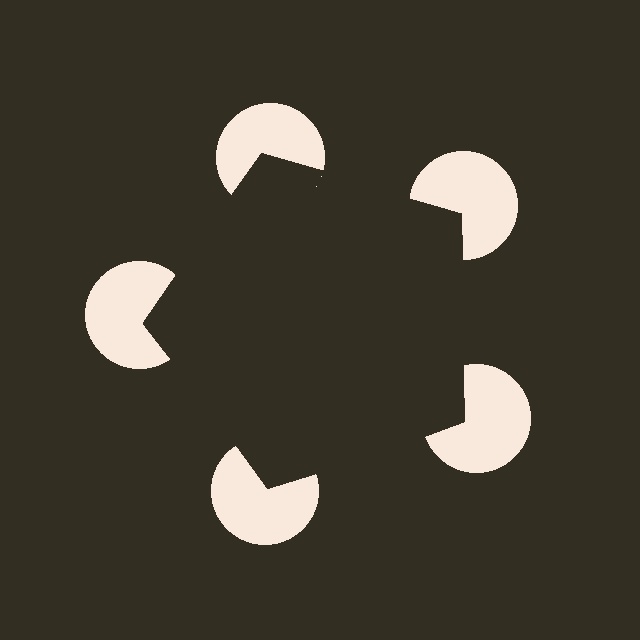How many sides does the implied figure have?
5 sides.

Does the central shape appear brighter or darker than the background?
It typically appears slightly darker than the background, even though no actual brightness change is drawn.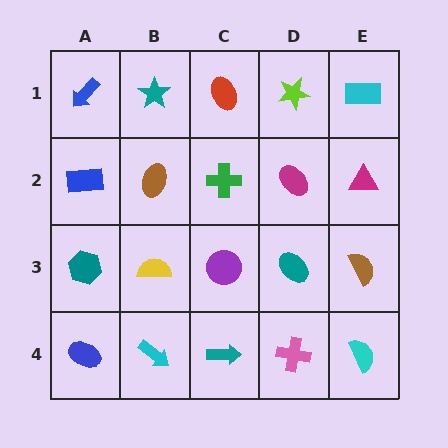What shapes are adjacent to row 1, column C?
A green cross (row 2, column C), a teal star (row 1, column B), a lime star (row 1, column D).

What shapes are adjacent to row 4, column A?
A teal hexagon (row 3, column A), a cyan arrow (row 4, column B).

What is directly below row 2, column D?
A teal ellipse.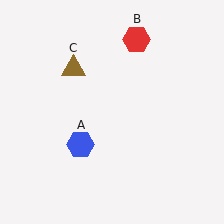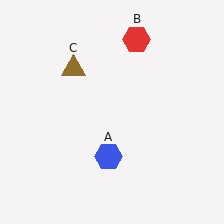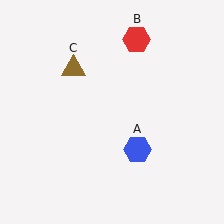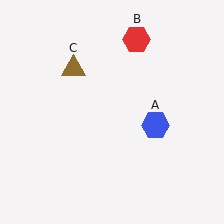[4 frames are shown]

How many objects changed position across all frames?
1 object changed position: blue hexagon (object A).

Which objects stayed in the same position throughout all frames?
Red hexagon (object B) and brown triangle (object C) remained stationary.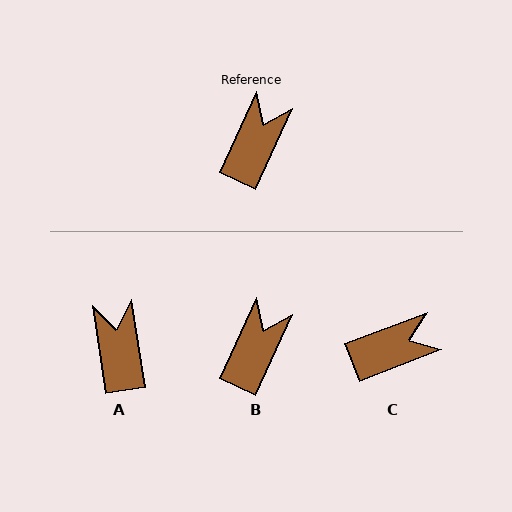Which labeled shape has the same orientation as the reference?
B.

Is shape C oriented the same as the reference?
No, it is off by about 44 degrees.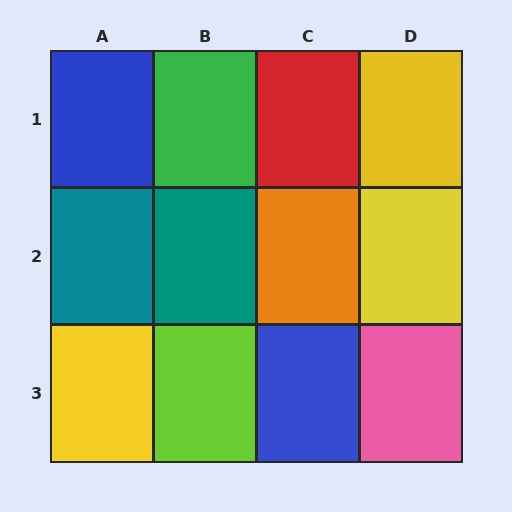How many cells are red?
1 cell is red.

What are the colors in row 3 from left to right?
Yellow, lime, blue, pink.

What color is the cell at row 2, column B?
Teal.